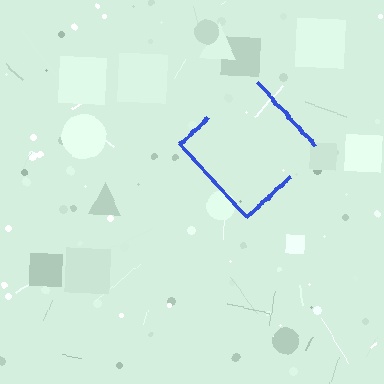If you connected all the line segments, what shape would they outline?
They would outline a diamond.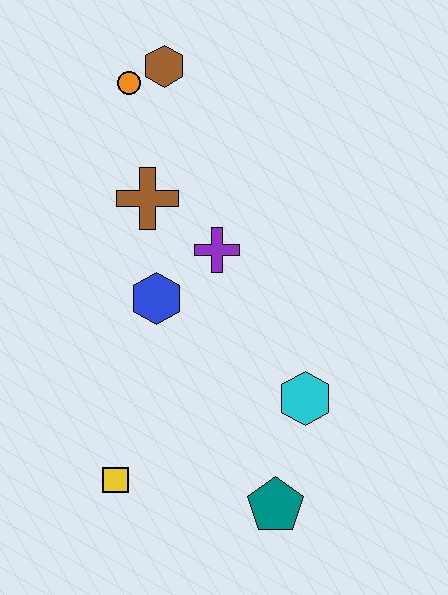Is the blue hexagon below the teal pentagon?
No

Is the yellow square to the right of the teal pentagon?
No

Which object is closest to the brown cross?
The purple cross is closest to the brown cross.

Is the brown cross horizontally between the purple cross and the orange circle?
Yes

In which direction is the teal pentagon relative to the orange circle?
The teal pentagon is below the orange circle.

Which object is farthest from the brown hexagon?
The teal pentagon is farthest from the brown hexagon.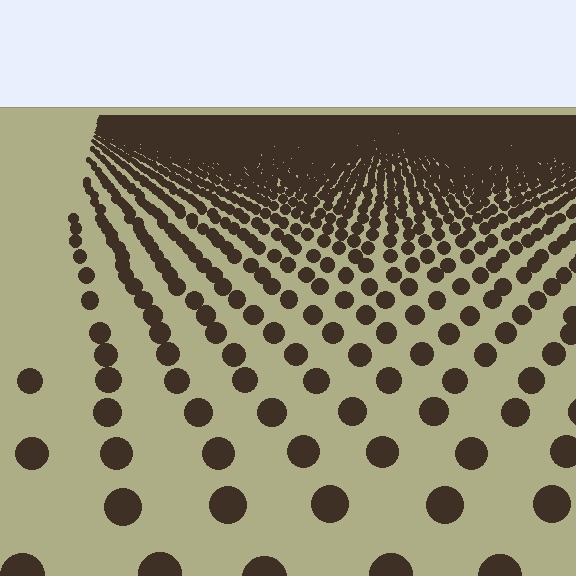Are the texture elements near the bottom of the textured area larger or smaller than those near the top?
Larger. Near the bottom, elements are closer to the viewer and appear at a bigger on-screen size.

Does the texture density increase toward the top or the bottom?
Density increases toward the top.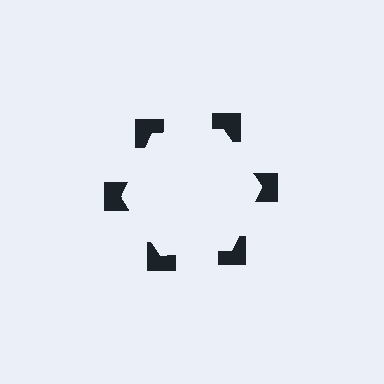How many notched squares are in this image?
There are 6 — one at each vertex of the illusory hexagon.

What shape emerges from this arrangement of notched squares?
An illusory hexagon — its edges are inferred from the aligned wedge cuts in the notched squares, not physically drawn.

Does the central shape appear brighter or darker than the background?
It typically appears slightly brighter than the background, even though no actual brightness change is drawn.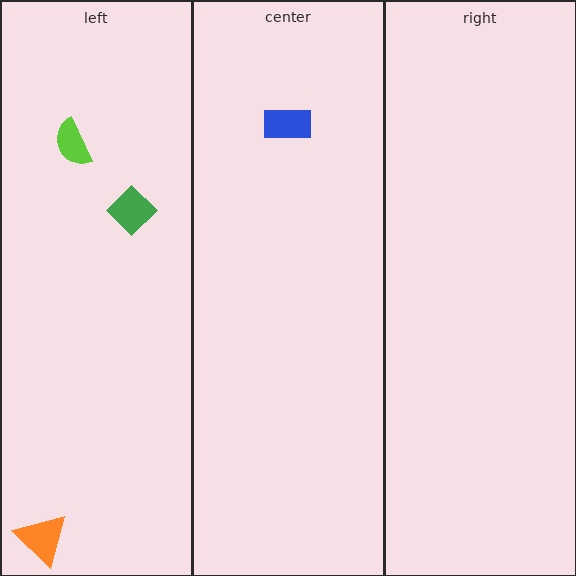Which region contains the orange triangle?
The left region.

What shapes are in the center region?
The blue rectangle.